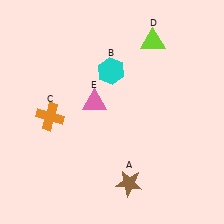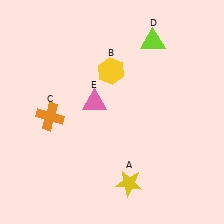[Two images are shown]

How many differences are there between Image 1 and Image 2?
There are 2 differences between the two images.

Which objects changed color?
A changed from brown to yellow. B changed from cyan to yellow.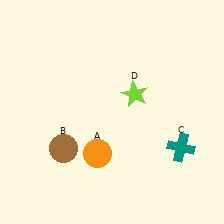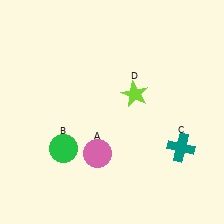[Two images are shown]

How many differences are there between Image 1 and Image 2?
There are 2 differences between the two images.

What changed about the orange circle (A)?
In Image 1, A is orange. In Image 2, it changed to pink.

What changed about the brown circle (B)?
In Image 1, B is brown. In Image 2, it changed to green.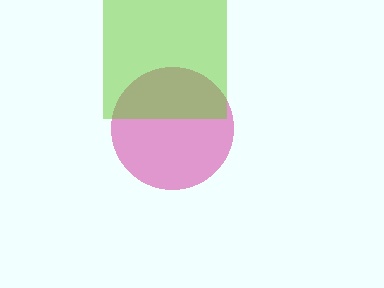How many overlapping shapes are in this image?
There are 2 overlapping shapes in the image.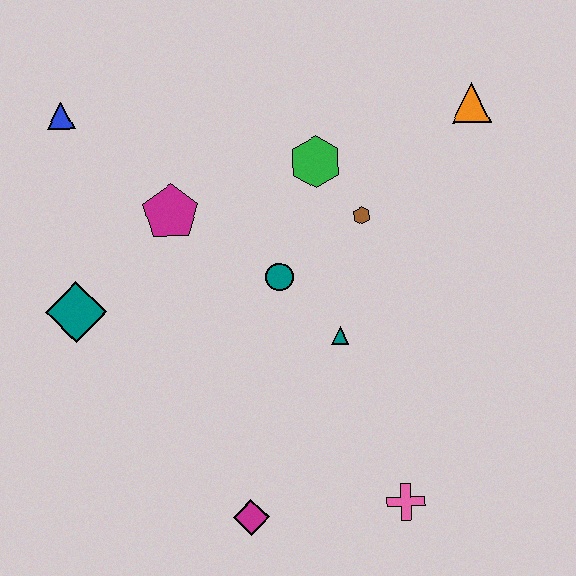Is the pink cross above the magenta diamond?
Yes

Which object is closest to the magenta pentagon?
The teal circle is closest to the magenta pentagon.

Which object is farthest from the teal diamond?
The orange triangle is farthest from the teal diamond.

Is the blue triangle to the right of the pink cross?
No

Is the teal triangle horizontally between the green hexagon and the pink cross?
Yes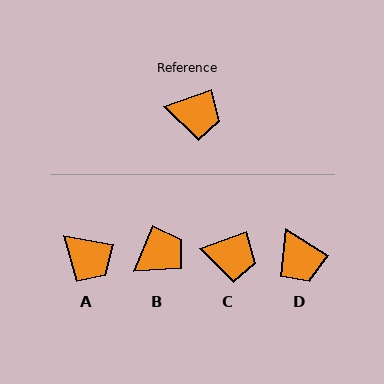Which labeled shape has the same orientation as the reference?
C.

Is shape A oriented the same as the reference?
No, it is off by about 30 degrees.